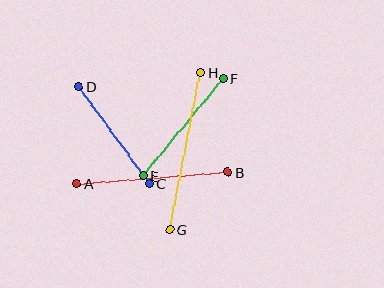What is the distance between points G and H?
The distance is approximately 160 pixels.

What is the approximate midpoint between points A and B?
The midpoint is at approximately (152, 178) pixels.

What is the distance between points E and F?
The distance is approximately 126 pixels.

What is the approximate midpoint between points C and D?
The midpoint is at approximately (114, 135) pixels.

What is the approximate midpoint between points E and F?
The midpoint is at approximately (183, 127) pixels.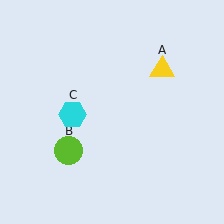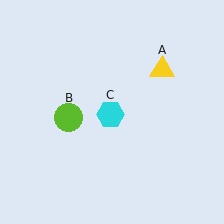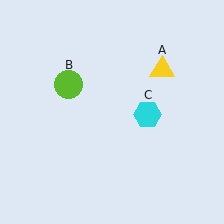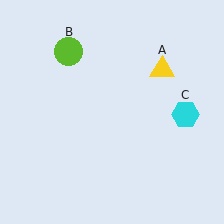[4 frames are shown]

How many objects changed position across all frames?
2 objects changed position: lime circle (object B), cyan hexagon (object C).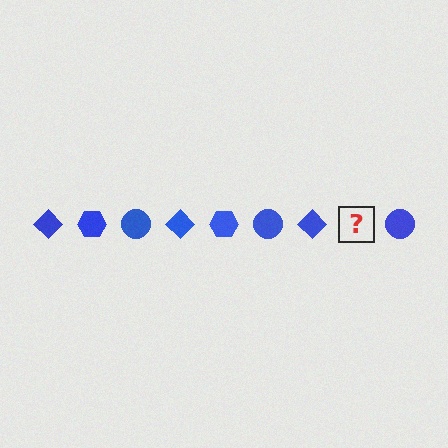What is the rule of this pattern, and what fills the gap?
The rule is that the pattern cycles through diamond, hexagon, circle shapes in blue. The gap should be filled with a blue hexagon.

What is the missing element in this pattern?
The missing element is a blue hexagon.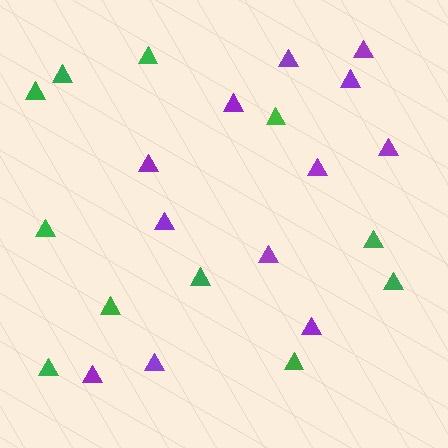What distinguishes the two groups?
There are 2 groups: one group of purple triangles (12) and one group of green triangles (11).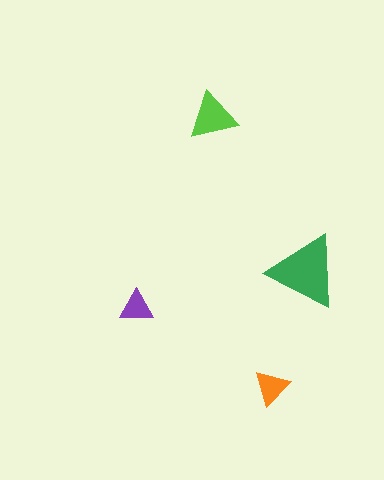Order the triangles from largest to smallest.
the green one, the lime one, the orange one, the purple one.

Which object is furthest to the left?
The purple triangle is leftmost.